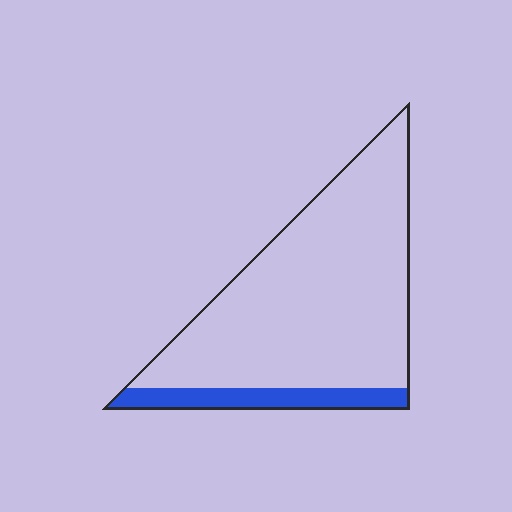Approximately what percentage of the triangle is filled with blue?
Approximately 15%.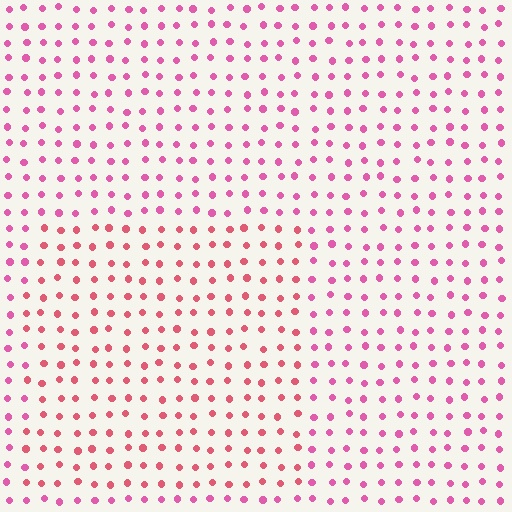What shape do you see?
I see a rectangle.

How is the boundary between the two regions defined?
The boundary is defined purely by a slight shift in hue (about 26 degrees). Spacing, size, and orientation are identical on both sides.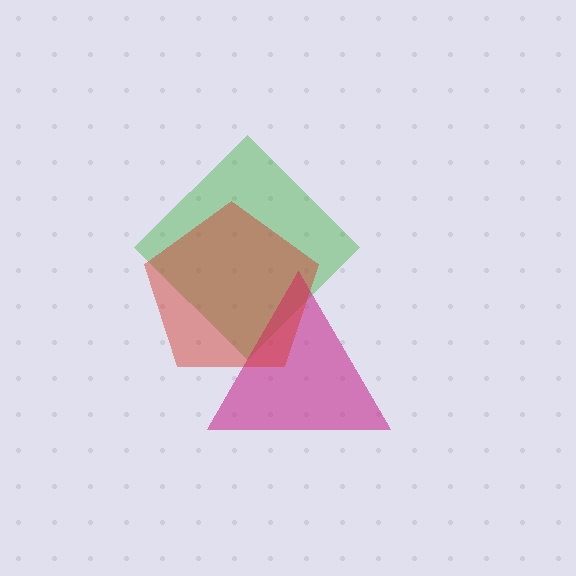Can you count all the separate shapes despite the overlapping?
Yes, there are 3 separate shapes.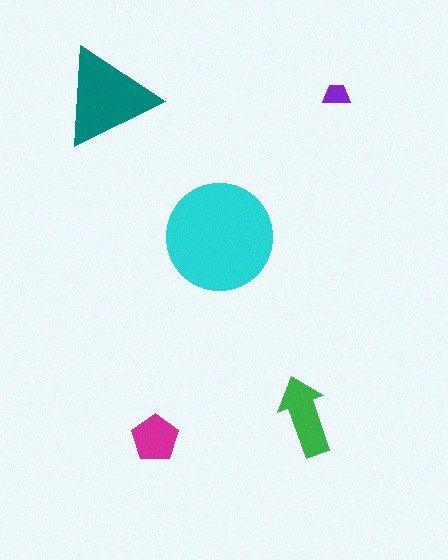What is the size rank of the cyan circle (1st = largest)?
1st.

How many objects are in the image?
There are 5 objects in the image.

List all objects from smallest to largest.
The purple trapezoid, the magenta pentagon, the green arrow, the teal triangle, the cyan circle.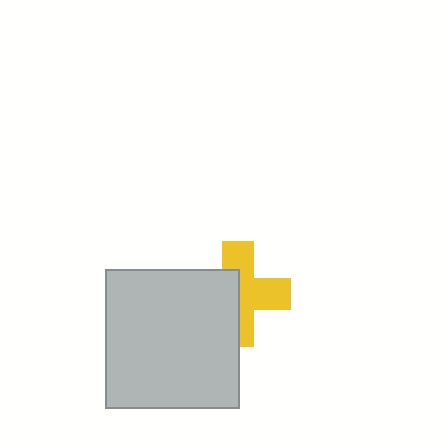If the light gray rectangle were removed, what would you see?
You would see the complete yellow cross.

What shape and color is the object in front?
The object in front is a light gray rectangle.